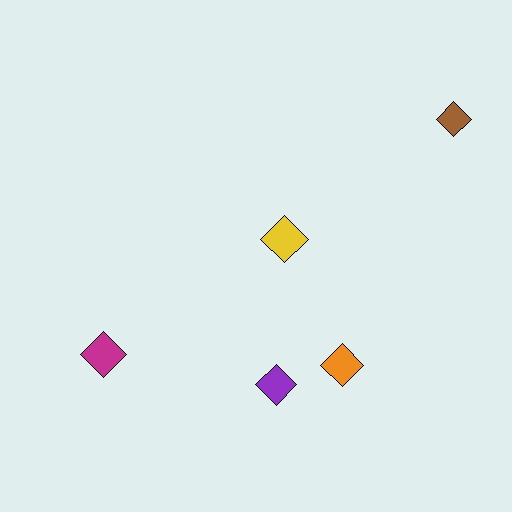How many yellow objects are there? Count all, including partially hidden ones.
There is 1 yellow object.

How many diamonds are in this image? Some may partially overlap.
There are 5 diamonds.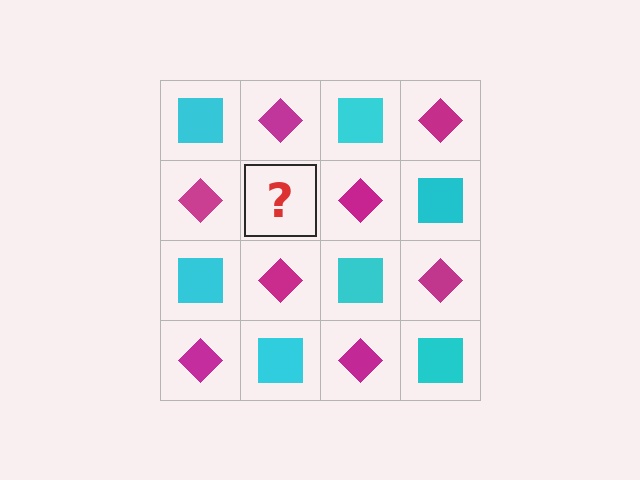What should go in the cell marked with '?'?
The missing cell should contain a cyan square.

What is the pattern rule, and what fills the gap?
The rule is that it alternates cyan square and magenta diamond in a checkerboard pattern. The gap should be filled with a cyan square.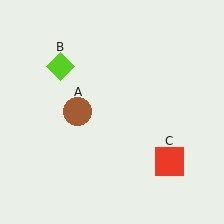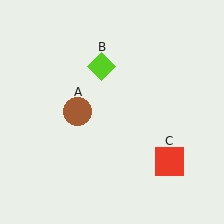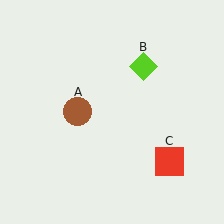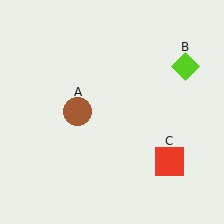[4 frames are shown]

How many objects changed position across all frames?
1 object changed position: lime diamond (object B).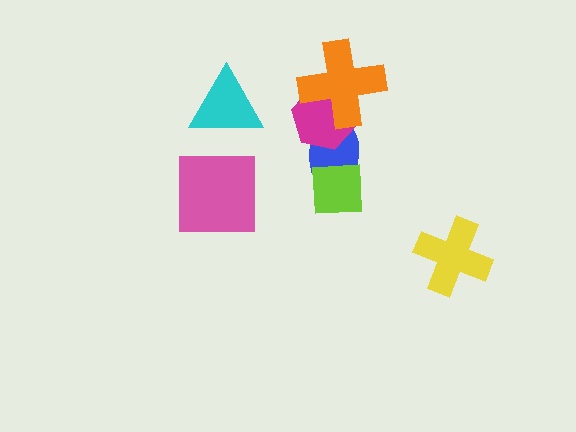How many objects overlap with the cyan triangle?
0 objects overlap with the cyan triangle.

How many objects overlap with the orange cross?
2 objects overlap with the orange cross.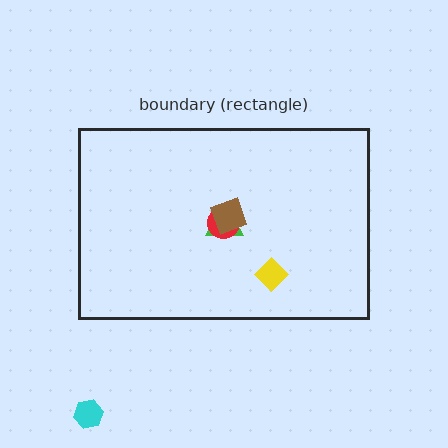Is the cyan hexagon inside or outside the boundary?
Outside.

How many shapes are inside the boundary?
4 inside, 1 outside.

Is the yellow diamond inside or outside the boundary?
Inside.